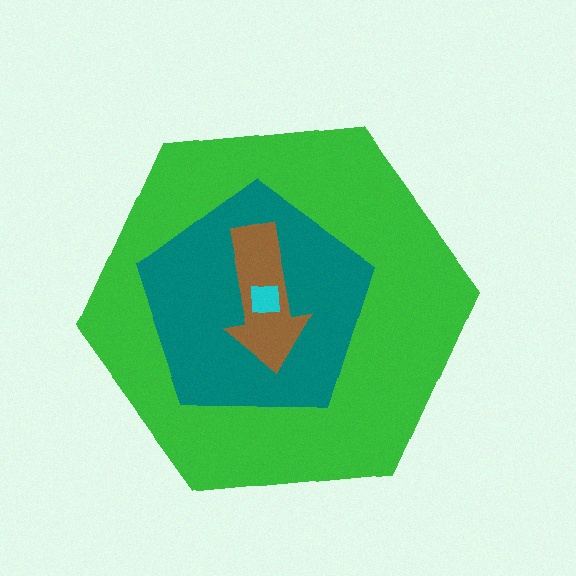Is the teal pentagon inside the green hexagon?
Yes.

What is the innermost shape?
The cyan square.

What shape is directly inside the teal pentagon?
The brown arrow.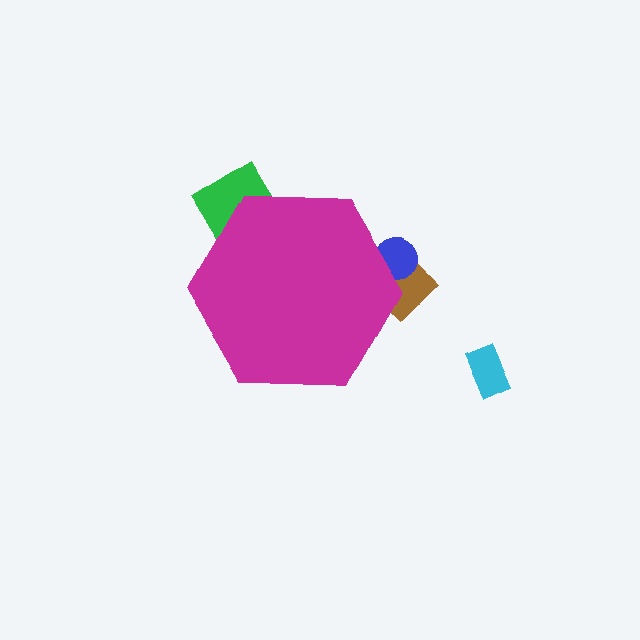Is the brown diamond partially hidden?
Yes, the brown diamond is partially hidden behind the magenta hexagon.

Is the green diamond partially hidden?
Yes, the green diamond is partially hidden behind the magenta hexagon.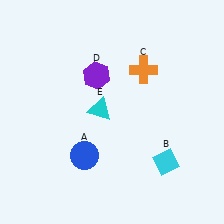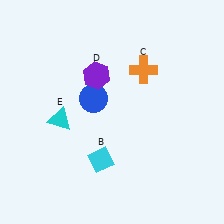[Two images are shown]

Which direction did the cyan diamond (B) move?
The cyan diamond (B) moved left.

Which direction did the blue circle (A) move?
The blue circle (A) moved up.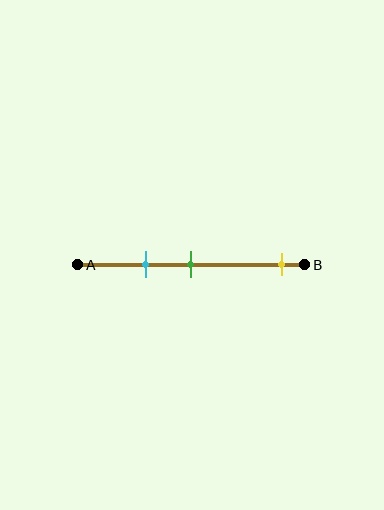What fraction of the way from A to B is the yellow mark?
The yellow mark is approximately 90% (0.9) of the way from A to B.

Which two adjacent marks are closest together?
The cyan and green marks are the closest adjacent pair.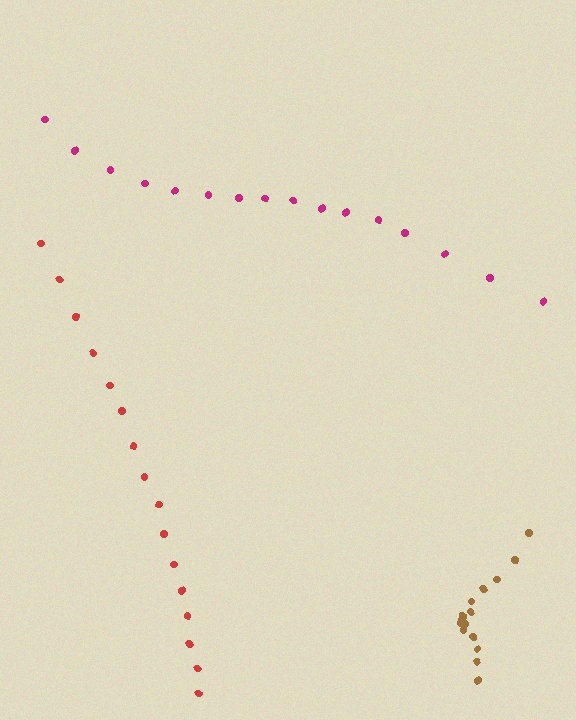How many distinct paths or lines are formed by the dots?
There are 3 distinct paths.